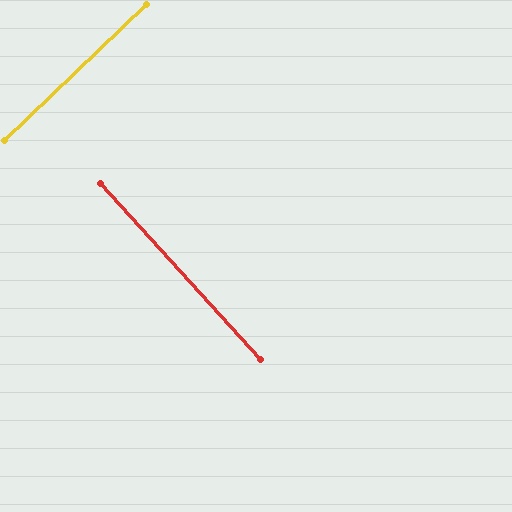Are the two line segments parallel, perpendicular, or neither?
Perpendicular — they meet at approximately 89°.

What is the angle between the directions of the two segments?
Approximately 89 degrees.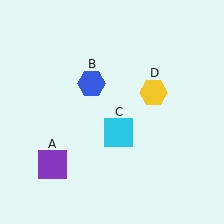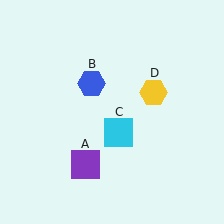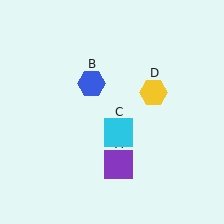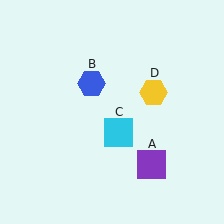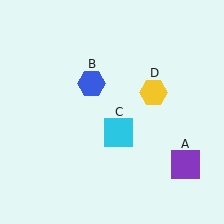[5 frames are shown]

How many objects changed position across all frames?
1 object changed position: purple square (object A).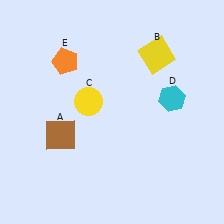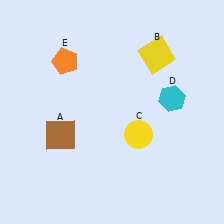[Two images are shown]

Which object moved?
The yellow circle (C) moved right.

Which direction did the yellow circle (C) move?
The yellow circle (C) moved right.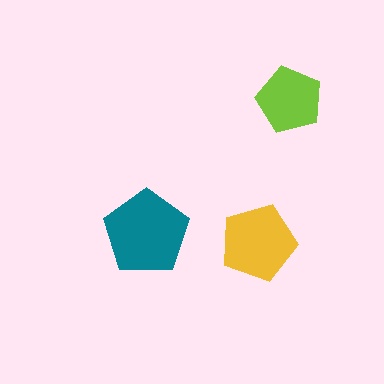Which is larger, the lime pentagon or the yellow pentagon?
The yellow one.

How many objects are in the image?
There are 3 objects in the image.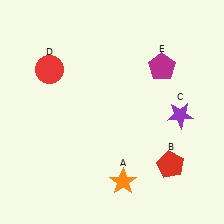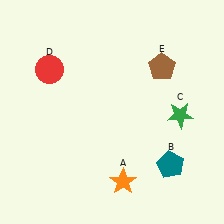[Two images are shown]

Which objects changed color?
B changed from red to teal. C changed from purple to green. E changed from magenta to brown.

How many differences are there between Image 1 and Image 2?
There are 3 differences between the two images.